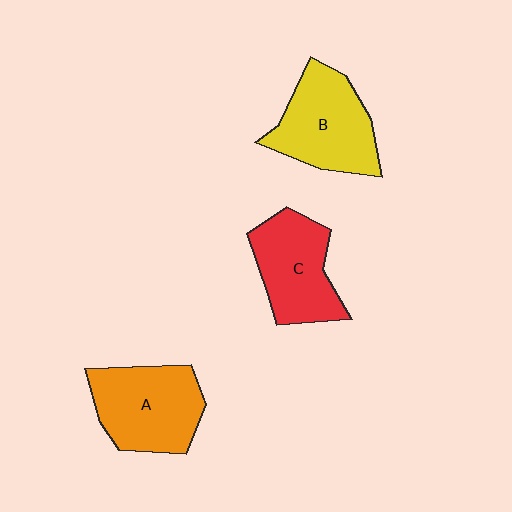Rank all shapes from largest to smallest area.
From largest to smallest: A (orange), B (yellow), C (red).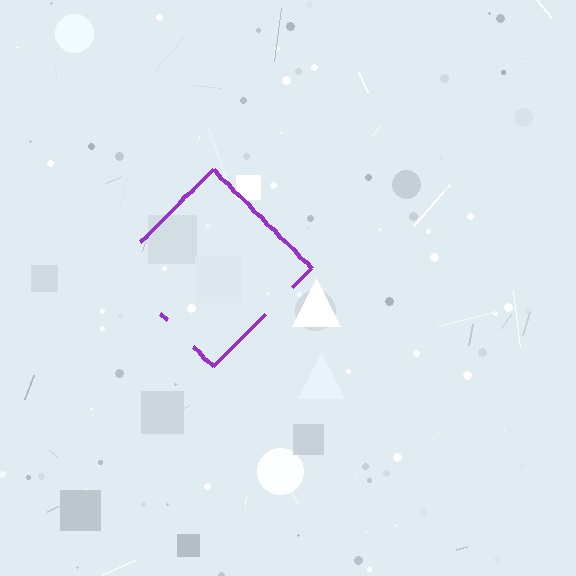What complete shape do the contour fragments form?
The contour fragments form a diamond.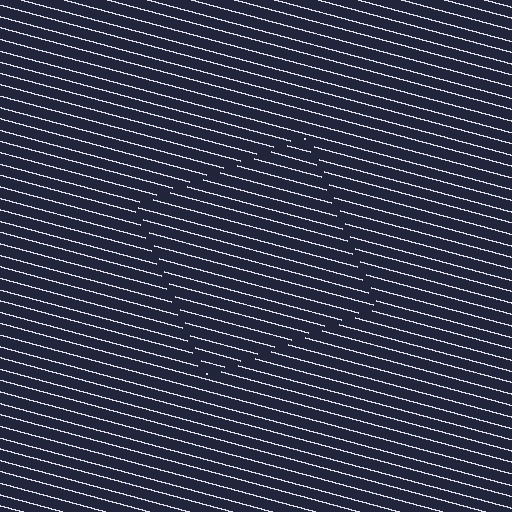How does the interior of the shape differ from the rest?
The interior of the shape contains the same grating, shifted by half a period — the contour is defined by the phase discontinuity where line-ends from the inner and outer gratings abut.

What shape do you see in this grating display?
An illusory square. The interior of the shape contains the same grating, shifted by half a period — the contour is defined by the phase discontinuity where line-ends from the inner and outer gratings abut.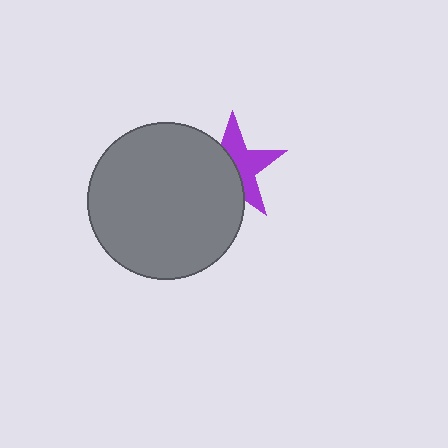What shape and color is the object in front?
The object in front is a gray circle.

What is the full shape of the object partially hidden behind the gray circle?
The partially hidden object is a purple star.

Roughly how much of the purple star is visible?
About half of it is visible (roughly 50%).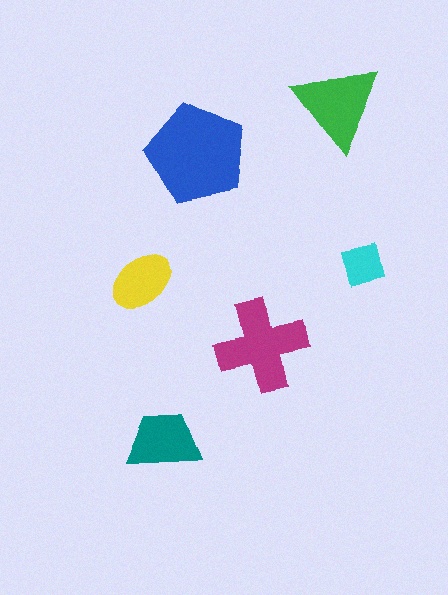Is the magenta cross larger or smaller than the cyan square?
Larger.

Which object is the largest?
The blue pentagon.